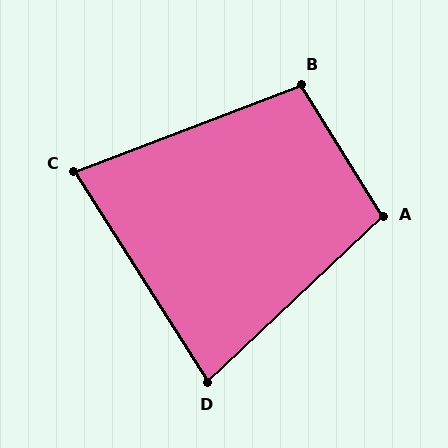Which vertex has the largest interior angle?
A, at approximately 102 degrees.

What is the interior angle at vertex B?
Approximately 101 degrees (obtuse).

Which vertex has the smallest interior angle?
C, at approximately 78 degrees.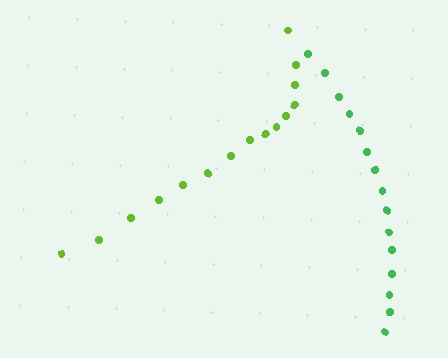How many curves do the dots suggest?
There are 2 distinct paths.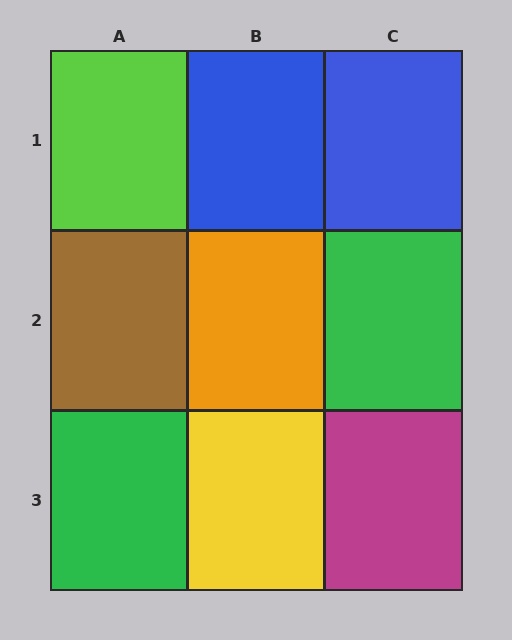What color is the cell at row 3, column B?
Yellow.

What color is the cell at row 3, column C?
Magenta.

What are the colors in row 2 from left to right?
Brown, orange, green.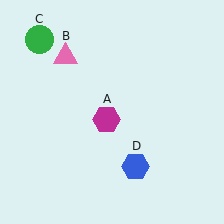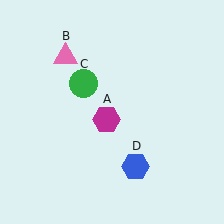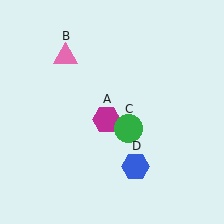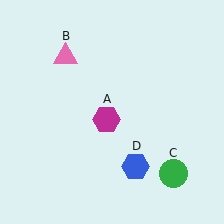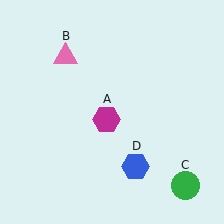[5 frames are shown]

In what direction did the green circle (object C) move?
The green circle (object C) moved down and to the right.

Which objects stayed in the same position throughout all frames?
Magenta hexagon (object A) and pink triangle (object B) and blue hexagon (object D) remained stationary.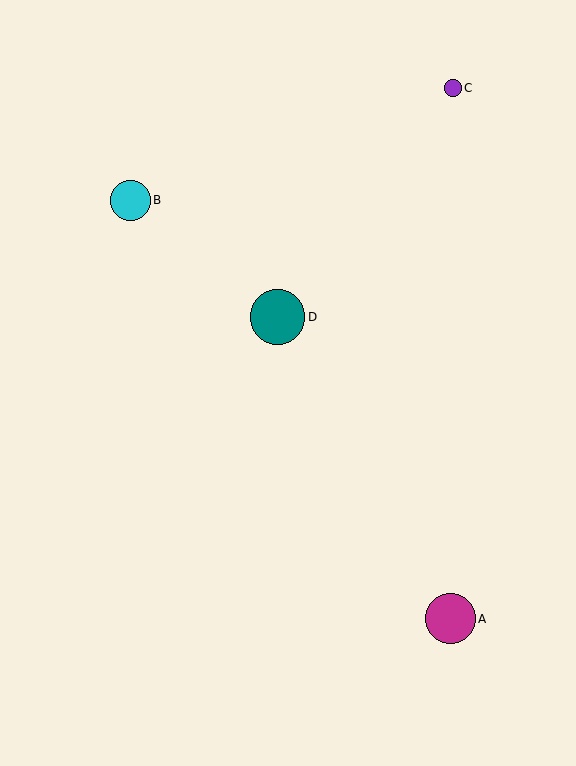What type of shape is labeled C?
Shape C is a purple circle.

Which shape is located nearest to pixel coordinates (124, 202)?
The cyan circle (labeled B) at (131, 200) is nearest to that location.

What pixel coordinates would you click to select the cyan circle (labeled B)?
Click at (131, 200) to select the cyan circle B.